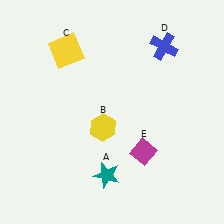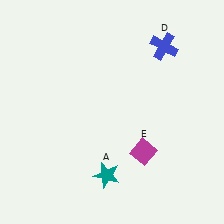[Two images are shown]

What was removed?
The yellow hexagon (B), the yellow square (C) were removed in Image 2.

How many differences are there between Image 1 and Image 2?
There are 2 differences between the two images.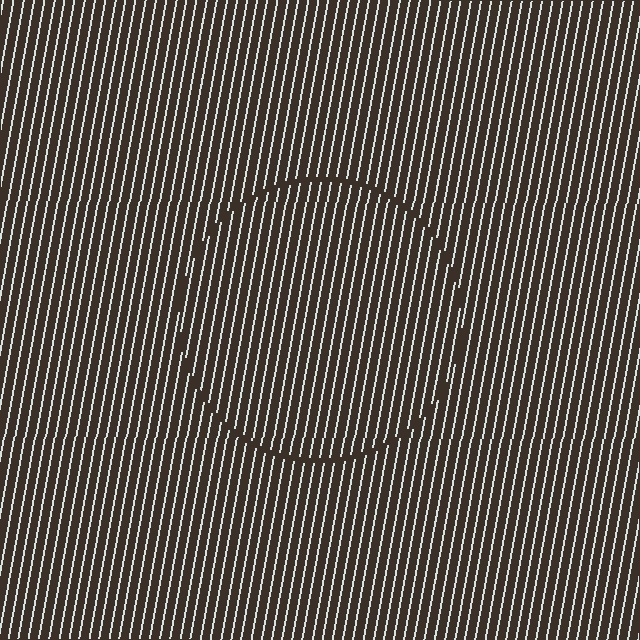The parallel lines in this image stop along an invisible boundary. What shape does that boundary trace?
An illusory circle. The interior of the shape contains the same grating, shifted by half a period — the contour is defined by the phase discontinuity where line-ends from the inner and outer gratings abut.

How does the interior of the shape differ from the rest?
The interior of the shape contains the same grating, shifted by half a period — the contour is defined by the phase discontinuity where line-ends from the inner and outer gratings abut.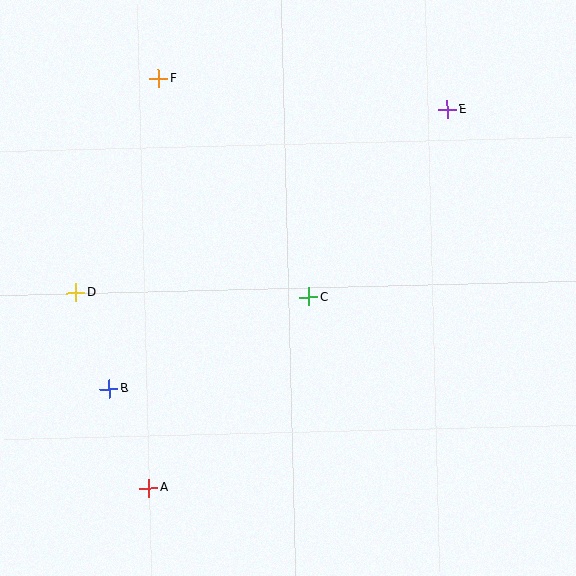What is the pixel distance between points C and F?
The distance between C and F is 266 pixels.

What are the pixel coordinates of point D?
Point D is at (76, 292).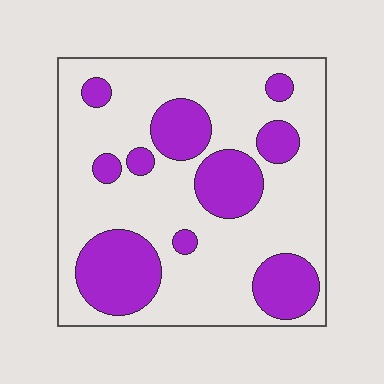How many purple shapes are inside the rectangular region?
10.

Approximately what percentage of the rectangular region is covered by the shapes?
Approximately 30%.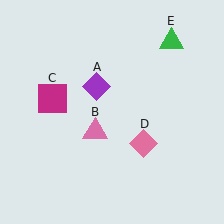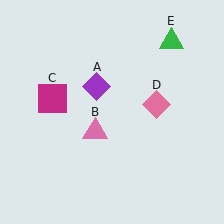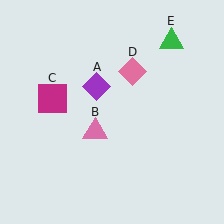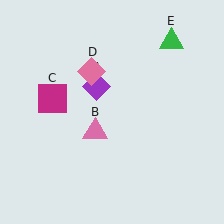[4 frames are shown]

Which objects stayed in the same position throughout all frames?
Purple diamond (object A) and pink triangle (object B) and magenta square (object C) and green triangle (object E) remained stationary.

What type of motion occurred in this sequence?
The pink diamond (object D) rotated counterclockwise around the center of the scene.